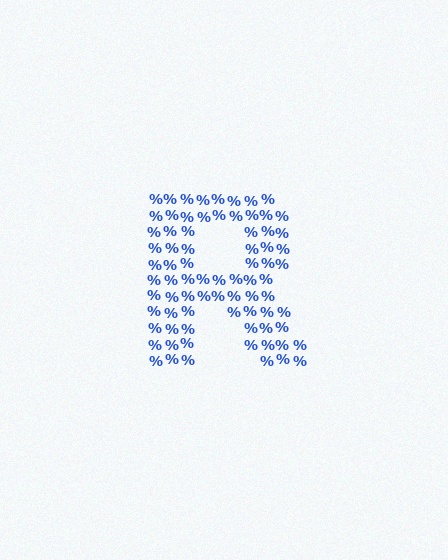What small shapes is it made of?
It is made of small percent signs.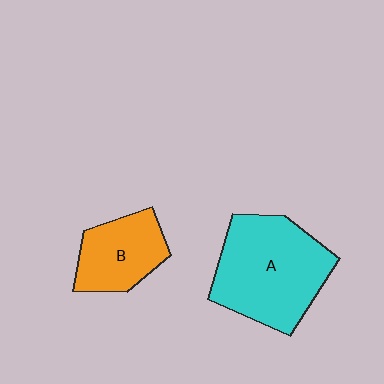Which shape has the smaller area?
Shape B (orange).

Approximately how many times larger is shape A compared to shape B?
Approximately 1.8 times.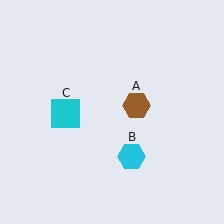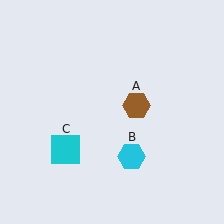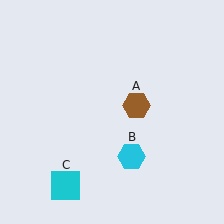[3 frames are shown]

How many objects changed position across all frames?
1 object changed position: cyan square (object C).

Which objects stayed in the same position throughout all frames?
Brown hexagon (object A) and cyan hexagon (object B) remained stationary.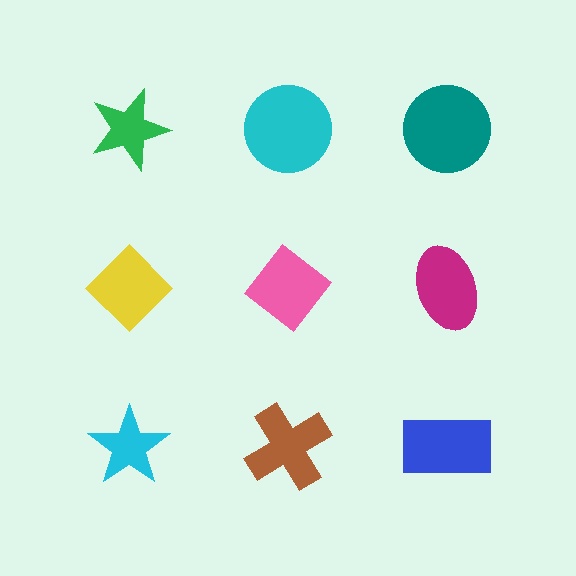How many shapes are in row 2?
3 shapes.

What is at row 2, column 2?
A pink diamond.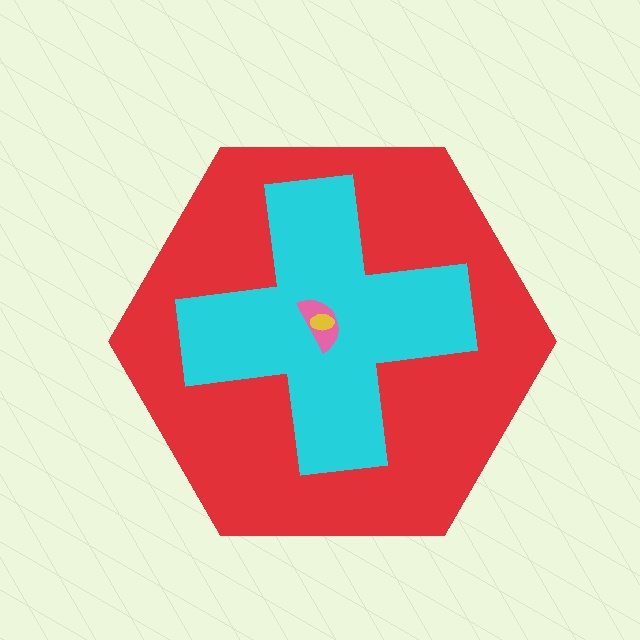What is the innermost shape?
The yellow ellipse.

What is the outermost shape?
The red hexagon.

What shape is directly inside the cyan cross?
The pink semicircle.